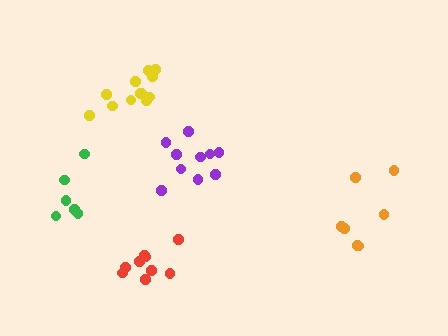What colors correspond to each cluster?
The clusters are colored: red, purple, yellow, orange, green.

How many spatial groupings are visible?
There are 5 spatial groupings.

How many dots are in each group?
Group 1: 9 dots, Group 2: 10 dots, Group 3: 12 dots, Group 4: 7 dots, Group 5: 6 dots (44 total).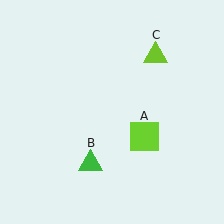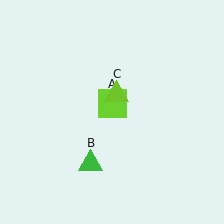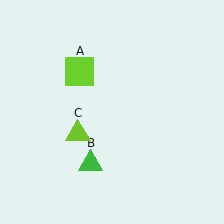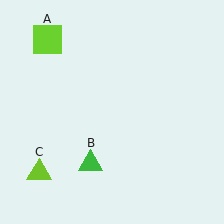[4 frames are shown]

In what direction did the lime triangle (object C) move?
The lime triangle (object C) moved down and to the left.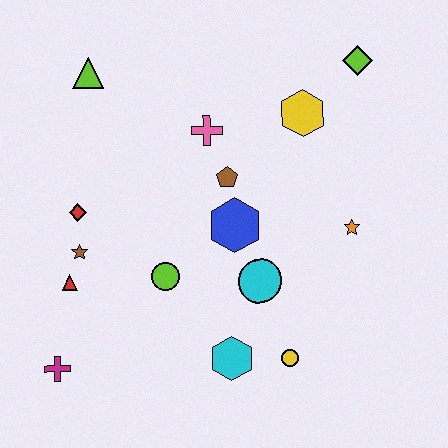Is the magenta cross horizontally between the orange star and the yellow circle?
No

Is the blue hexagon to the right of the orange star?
No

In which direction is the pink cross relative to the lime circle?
The pink cross is above the lime circle.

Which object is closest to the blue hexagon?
The brown pentagon is closest to the blue hexagon.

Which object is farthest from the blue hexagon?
The magenta cross is farthest from the blue hexagon.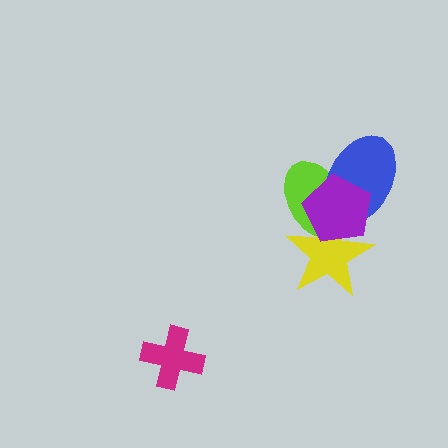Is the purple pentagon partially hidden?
No, no other shape covers it.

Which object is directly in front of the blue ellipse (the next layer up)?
The yellow star is directly in front of the blue ellipse.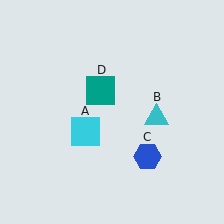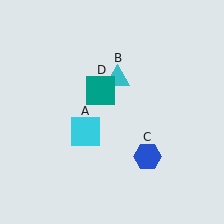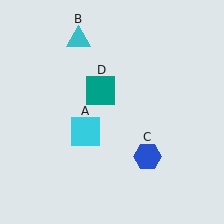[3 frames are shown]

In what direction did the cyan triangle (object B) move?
The cyan triangle (object B) moved up and to the left.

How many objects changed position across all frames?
1 object changed position: cyan triangle (object B).